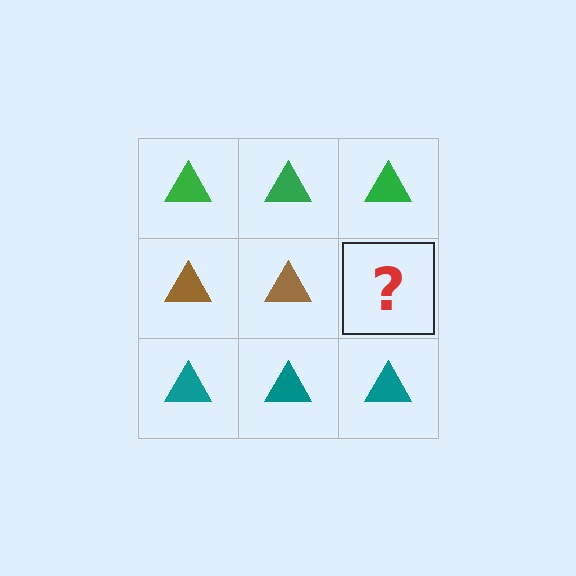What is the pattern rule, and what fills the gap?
The rule is that each row has a consistent color. The gap should be filled with a brown triangle.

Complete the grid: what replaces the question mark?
The question mark should be replaced with a brown triangle.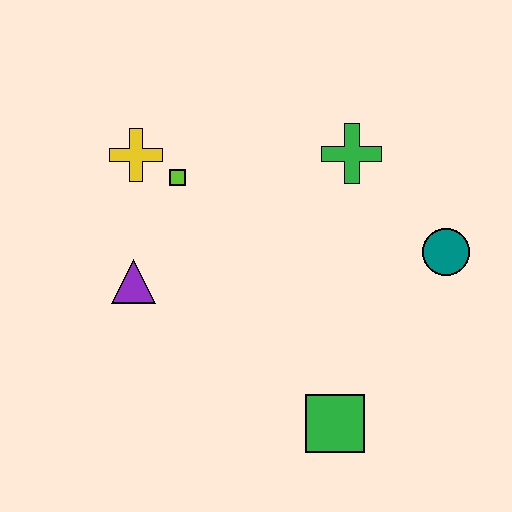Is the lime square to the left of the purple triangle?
No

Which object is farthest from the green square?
The yellow cross is farthest from the green square.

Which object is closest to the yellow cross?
The lime square is closest to the yellow cross.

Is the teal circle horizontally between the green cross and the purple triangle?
No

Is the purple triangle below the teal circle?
Yes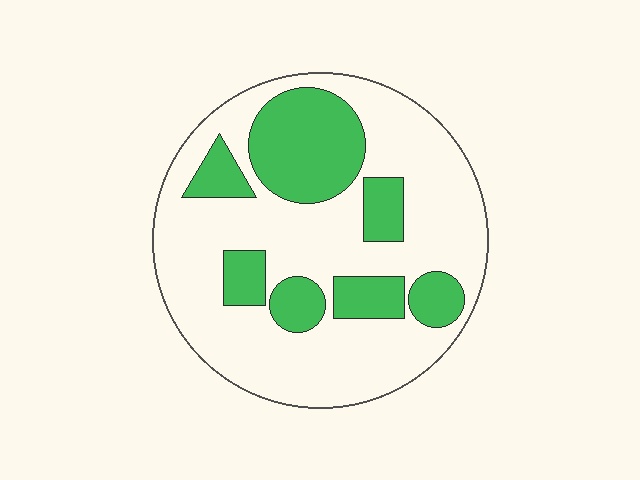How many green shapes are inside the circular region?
7.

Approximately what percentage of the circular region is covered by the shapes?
Approximately 30%.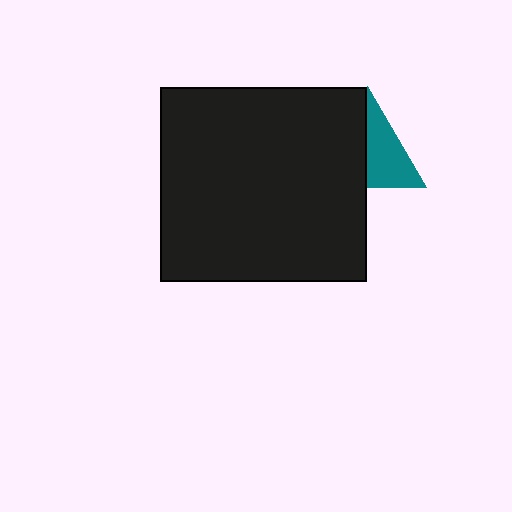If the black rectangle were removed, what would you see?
You would see the complete teal triangle.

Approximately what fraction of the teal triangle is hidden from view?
Roughly 50% of the teal triangle is hidden behind the black rectangle.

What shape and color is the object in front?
The object in front is a black rectangle.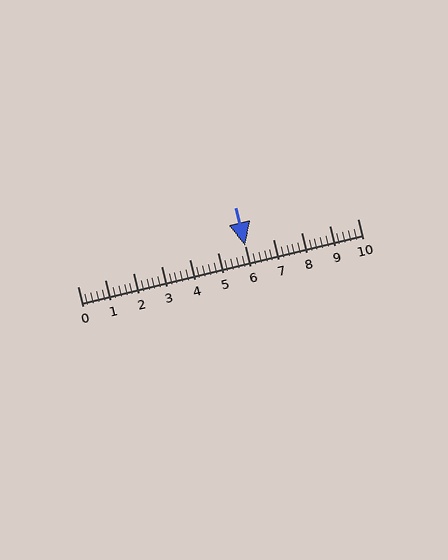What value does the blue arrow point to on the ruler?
The blue arrow points to approximately 6.0.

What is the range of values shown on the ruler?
The ruler shows values from 0 to 10.